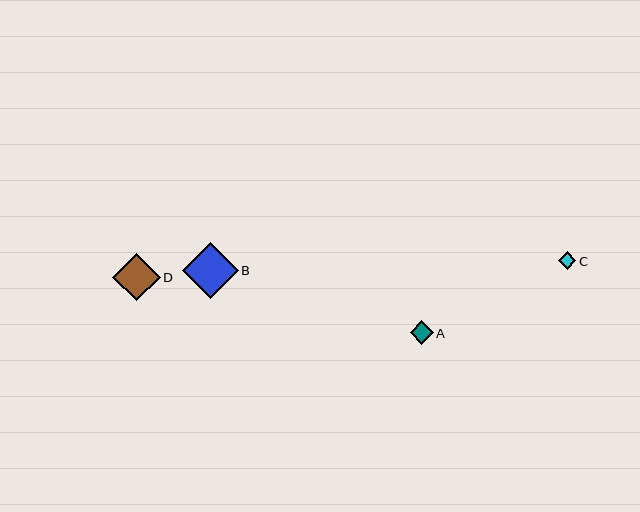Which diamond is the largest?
Diamond B is the largest with a size of approximately 56 pixels.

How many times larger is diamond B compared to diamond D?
Diamond B is approximately 1.2 times the size of diamond D.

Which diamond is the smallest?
Diamond C is the smallest with a size of approximately 17 pixels.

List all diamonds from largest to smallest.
From largest to smallest: B, D, A, C.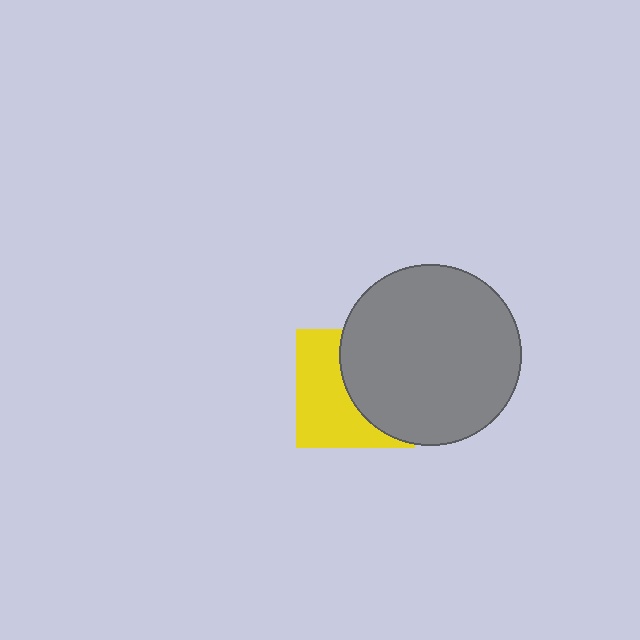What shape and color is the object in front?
The object in front is a gray circle.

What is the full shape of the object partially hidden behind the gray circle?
The partially hidden object is a yellow square.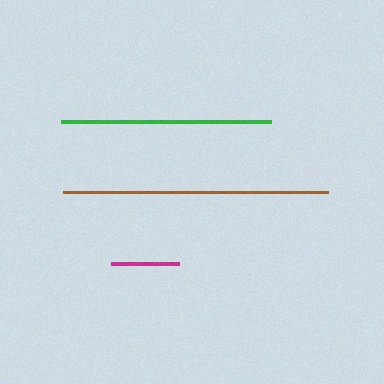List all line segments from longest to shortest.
From longest to shortest: brown, green, magenta.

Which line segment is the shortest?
The magenta line is the shortest at approximately 68 pixels.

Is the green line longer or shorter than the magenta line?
The green line is longer than the magenta line.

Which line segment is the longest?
The brown line is the longest at approximately 265 pixels.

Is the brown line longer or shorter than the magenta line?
The brown line is longer than the magenta line.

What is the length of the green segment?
The green segment is approximately 209 pixels long.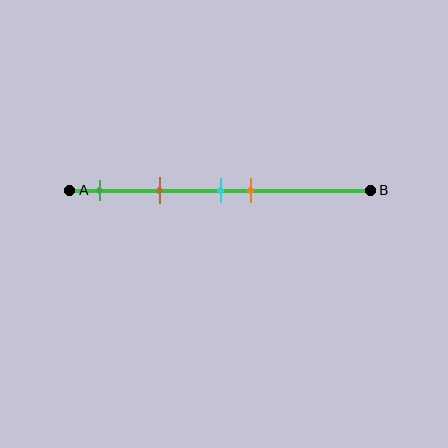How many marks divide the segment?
There are 4 marks dividing the segment.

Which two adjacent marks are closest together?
The cyan and orange marks are the closest adjacent pair.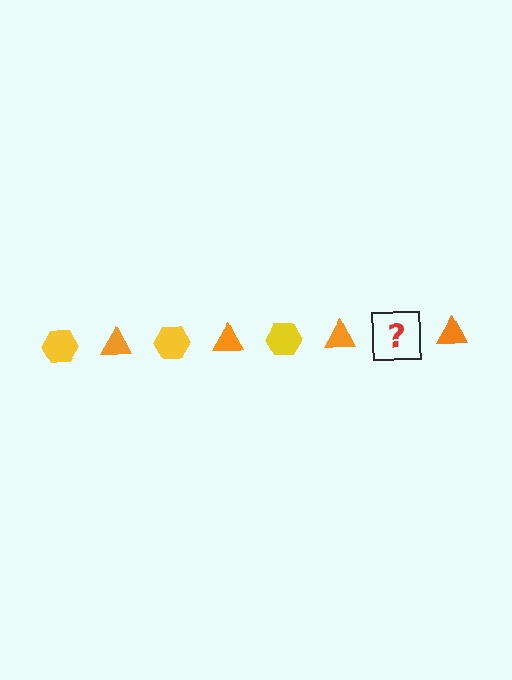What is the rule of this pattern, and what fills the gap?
The rule is that the pattern alternates between yellow hexagon and orange triangle. The gap should be filled with a yellow hexagon.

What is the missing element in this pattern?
The missing element is a yellow hexagon.